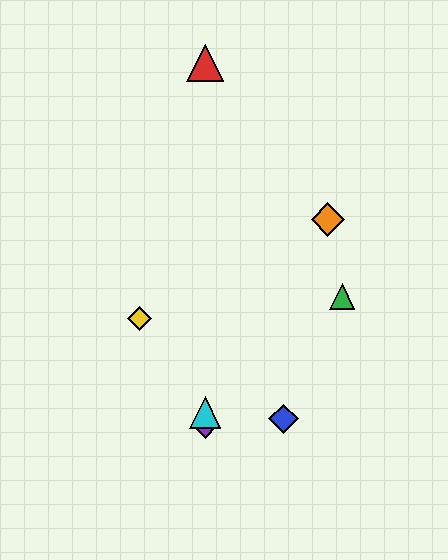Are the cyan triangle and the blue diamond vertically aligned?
No, the cyan triangle is at x≈205 and the blue diamond is at x≈284.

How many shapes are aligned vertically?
3 shapes (the red triangle, the purple diamond, the cyan triangle) are aligned vertically.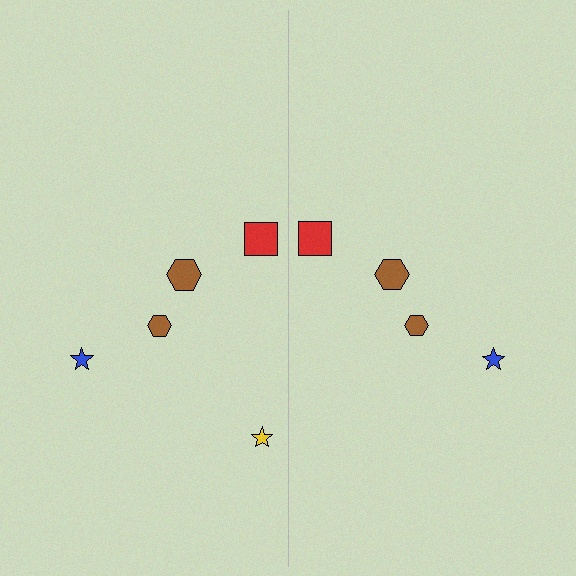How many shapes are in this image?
There are 9 shapes in this image.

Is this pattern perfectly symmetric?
No, the pattern is not perfectly symmetric. A yellow star is missing from the right side.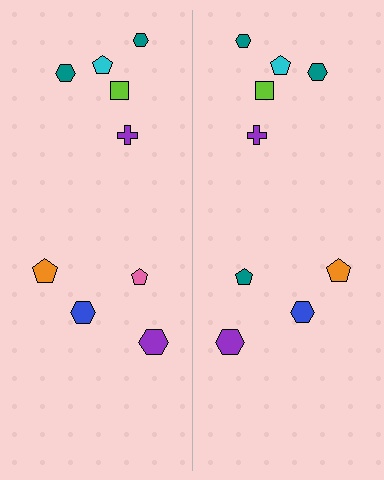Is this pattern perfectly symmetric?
No, the pattern is not perfectly symmetric. The teal pentagon on the right side breaks the symmetry — its mirror counterpart is pink.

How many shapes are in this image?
There are 18 shapes in this image.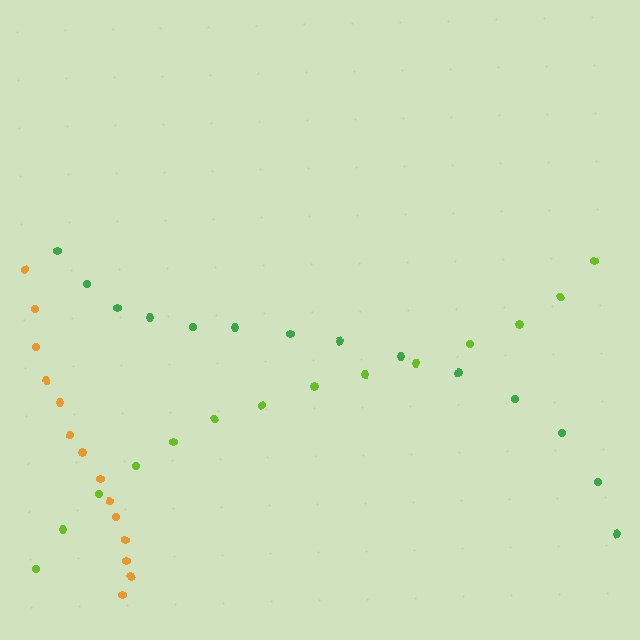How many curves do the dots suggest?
There are 3 distinct paths.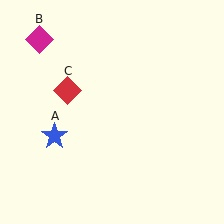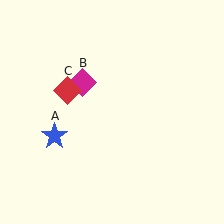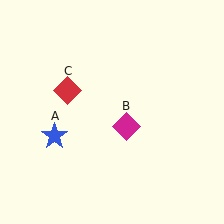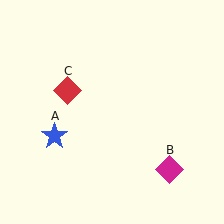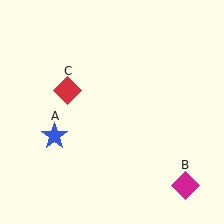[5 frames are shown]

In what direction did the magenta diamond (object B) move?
The magenta diamond (object B) moved down and to the right.